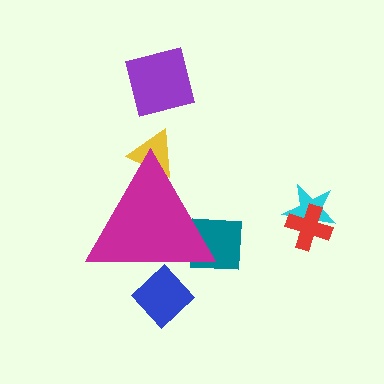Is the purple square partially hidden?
No, the purple square is fully visible.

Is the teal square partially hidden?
Yes, the teal square is partially hidden behind the magenta triangle.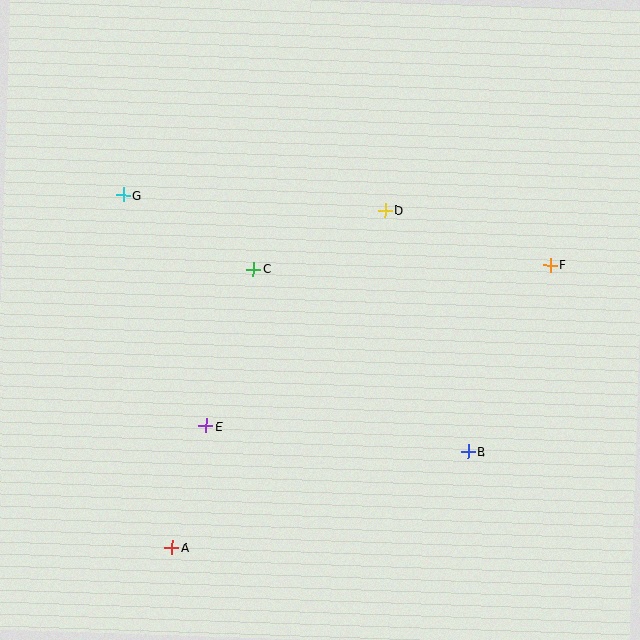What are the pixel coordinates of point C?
Point C is at (253, 269).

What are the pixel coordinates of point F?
Point F is at (550, 265).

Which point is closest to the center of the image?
Point C at (253, 269) is closest to the center.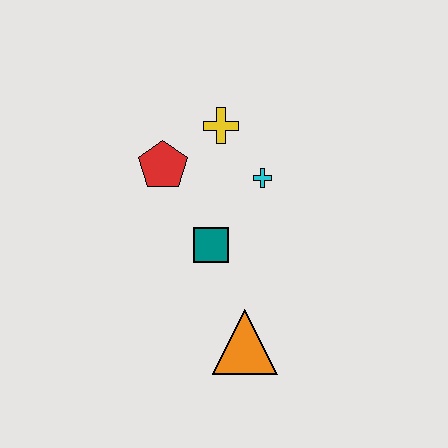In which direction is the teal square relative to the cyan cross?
The teal square is below the cyan cross.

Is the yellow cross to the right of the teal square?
Yes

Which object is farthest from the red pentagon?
The orange triangle is farthest from the red pentagon.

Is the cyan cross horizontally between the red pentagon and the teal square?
No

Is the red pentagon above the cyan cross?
Yes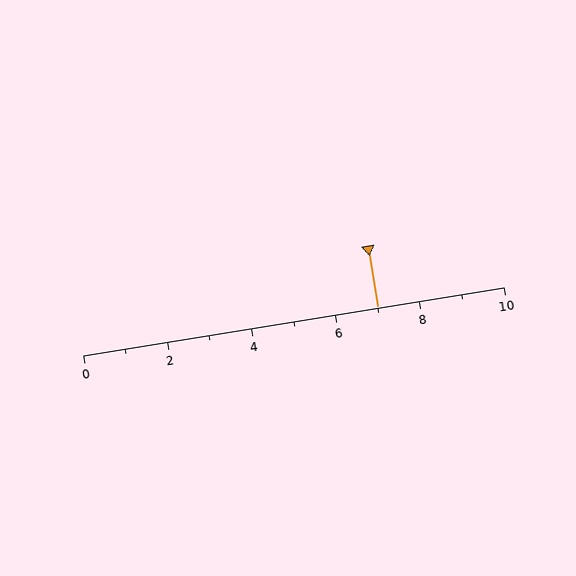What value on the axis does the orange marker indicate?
The marker indicates approximately 7.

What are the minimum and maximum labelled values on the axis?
The axis runs from 0 to 10.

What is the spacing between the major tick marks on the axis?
The major ticks are spaced 2 apart.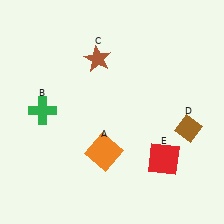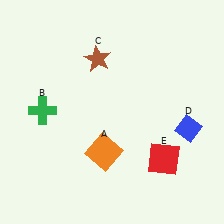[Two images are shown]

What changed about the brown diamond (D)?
In Image 1, D is brown. In Image 2, it changed to blue.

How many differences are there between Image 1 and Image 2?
There is 1 difference between the two images.